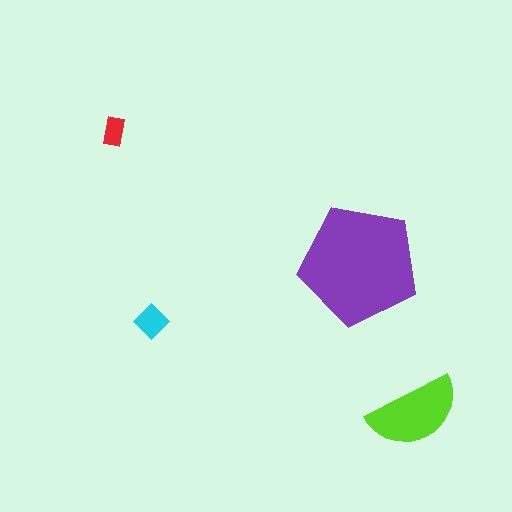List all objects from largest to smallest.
The purple pentagon, the lime semicircle, the cyan diamond, the red rectangle.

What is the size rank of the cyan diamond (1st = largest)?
3rd.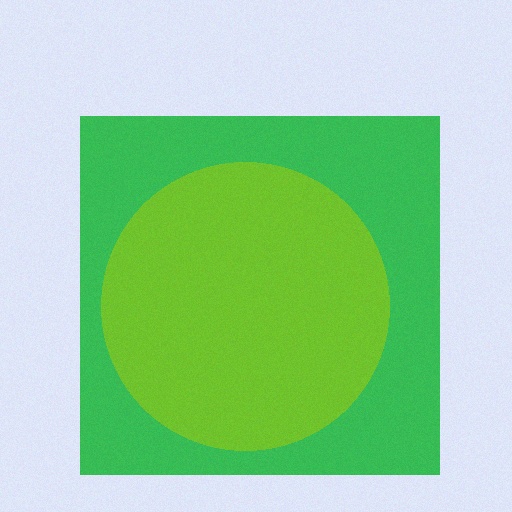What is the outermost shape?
The green square.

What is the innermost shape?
The lime circle.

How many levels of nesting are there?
2.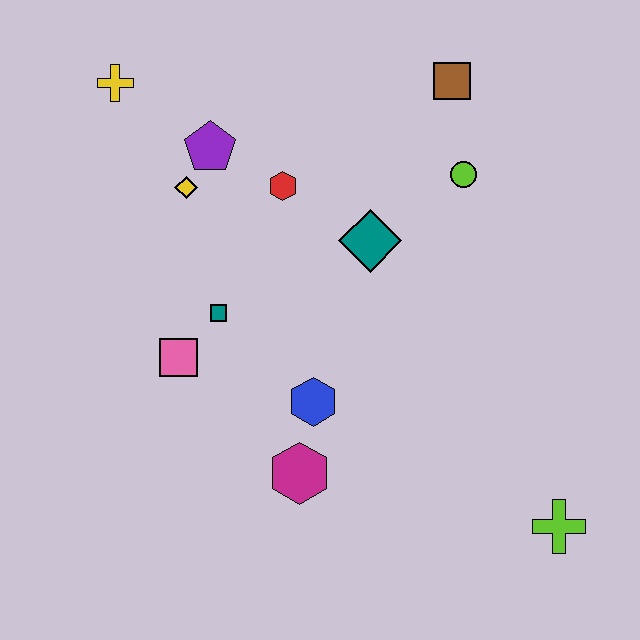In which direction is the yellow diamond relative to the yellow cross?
The yellow diamond is below the yellow cross.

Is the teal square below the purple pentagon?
Yes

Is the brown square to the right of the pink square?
Yes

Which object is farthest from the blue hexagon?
The yellow cross is farthest from the blue hexagon.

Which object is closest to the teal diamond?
The red hexagon is closest to the teal diamond.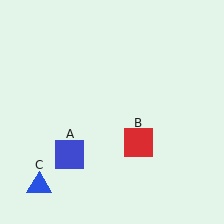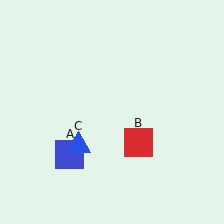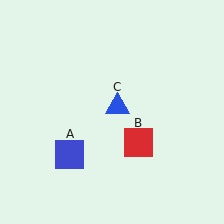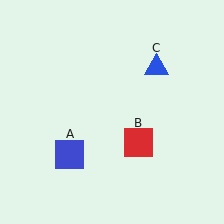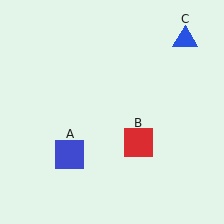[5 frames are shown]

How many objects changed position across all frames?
1 object changed position: blue triangle (object C).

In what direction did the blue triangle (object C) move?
The blue triangle (object C) moved up and to the right.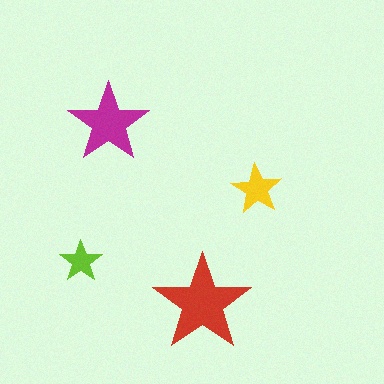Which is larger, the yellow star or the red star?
The red one.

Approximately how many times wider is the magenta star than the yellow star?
About 1.5 times wider.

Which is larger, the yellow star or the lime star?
The yellow one.